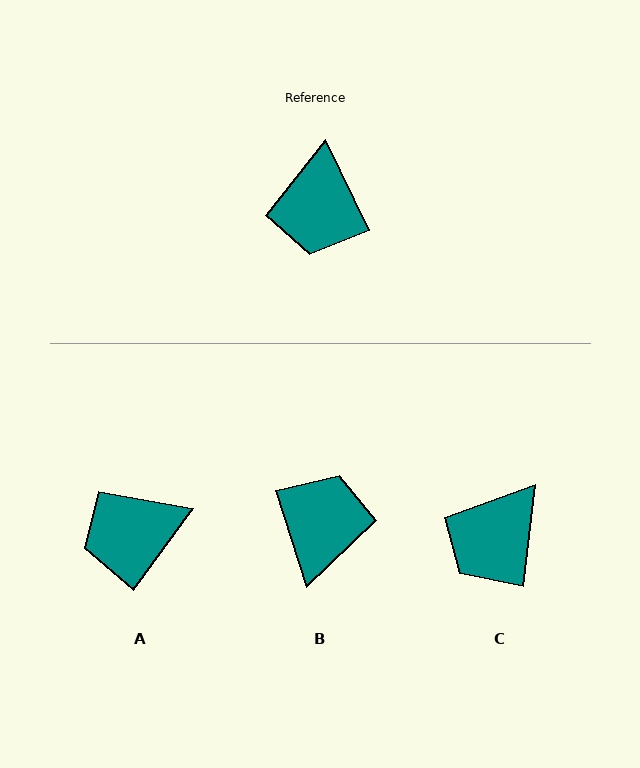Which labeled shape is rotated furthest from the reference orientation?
B, about 172 degrees away.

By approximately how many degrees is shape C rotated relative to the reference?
Approximately 33 degrees clockwise.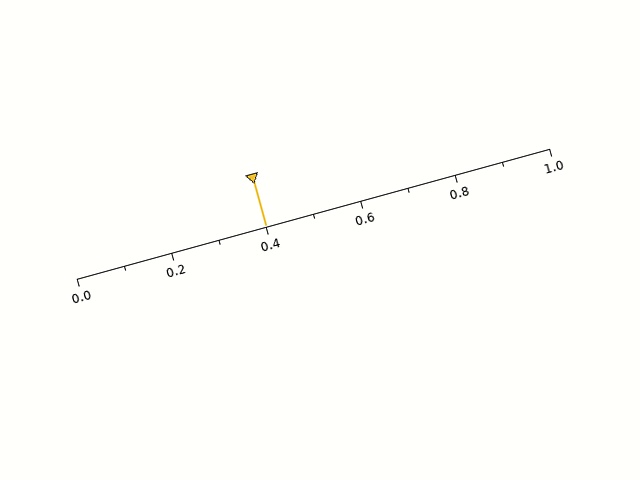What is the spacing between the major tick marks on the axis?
The major ticks are spaced 0.2 apart.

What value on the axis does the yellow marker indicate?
The marker indicates approximately 0.4.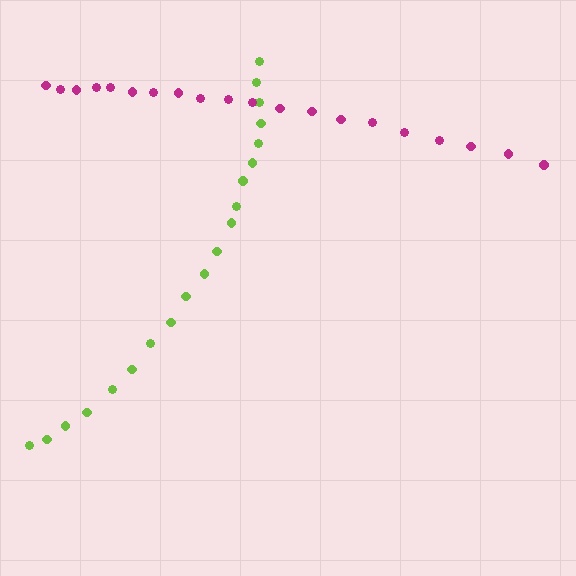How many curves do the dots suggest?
There are 2 distinct paths.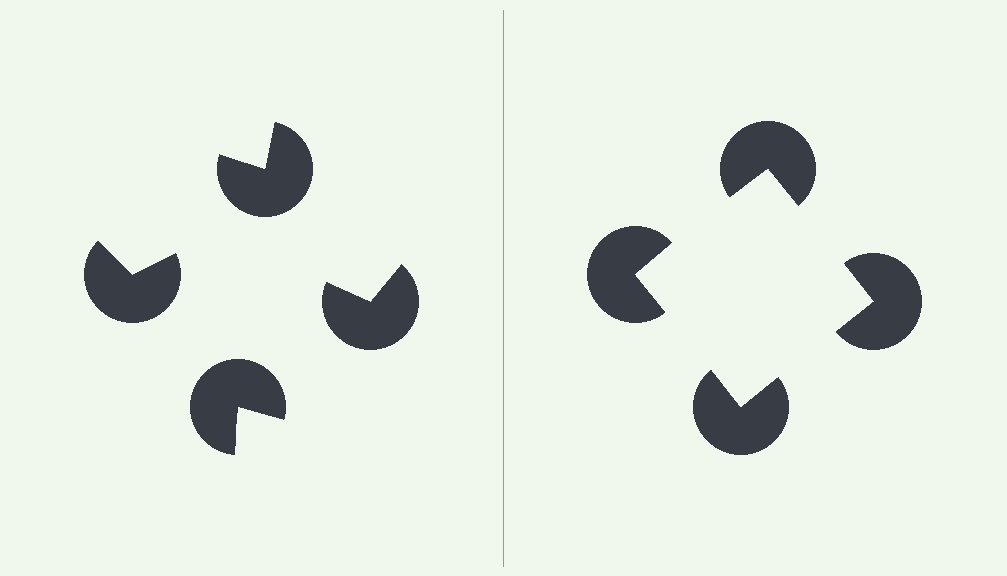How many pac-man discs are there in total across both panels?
8 — 4 on each side.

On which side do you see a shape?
An illusory square appears on the right side. On the left side the wedge cuts are rotated, so no coherent shape forms.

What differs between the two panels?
The pac-man discs are positioned identically on both sides; only the wedge orientations differ. On the right they align to a square; on the left they are misaligned.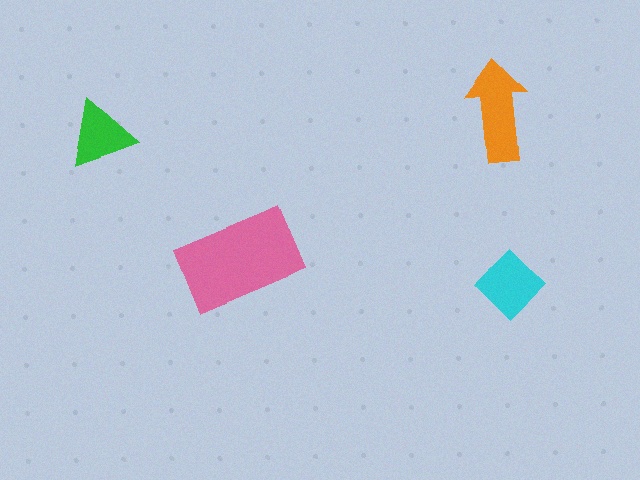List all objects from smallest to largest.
The green triangle, the cyan diamond, the orange arrow, the pink rectangle.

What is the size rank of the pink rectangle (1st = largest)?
1st.